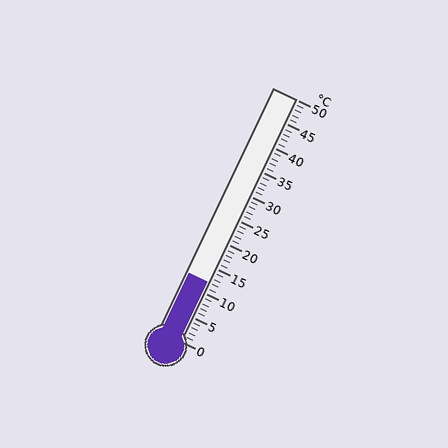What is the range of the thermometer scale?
The thermometer scale ranges from 0°C to 50°C.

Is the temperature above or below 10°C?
The temperature is above 10°C.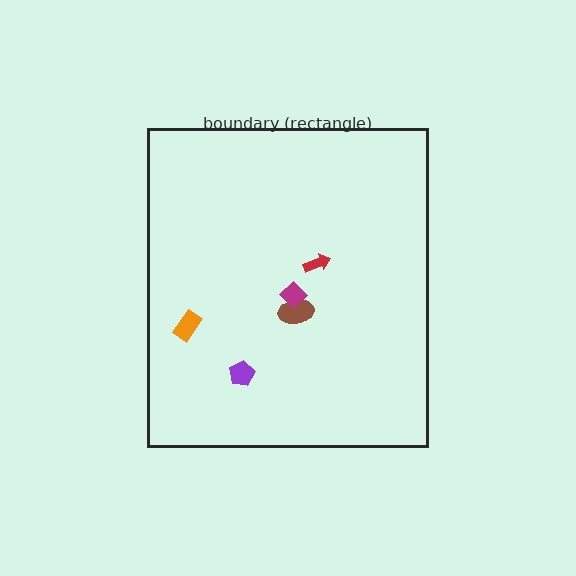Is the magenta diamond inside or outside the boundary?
Inside.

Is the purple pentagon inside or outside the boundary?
Inside.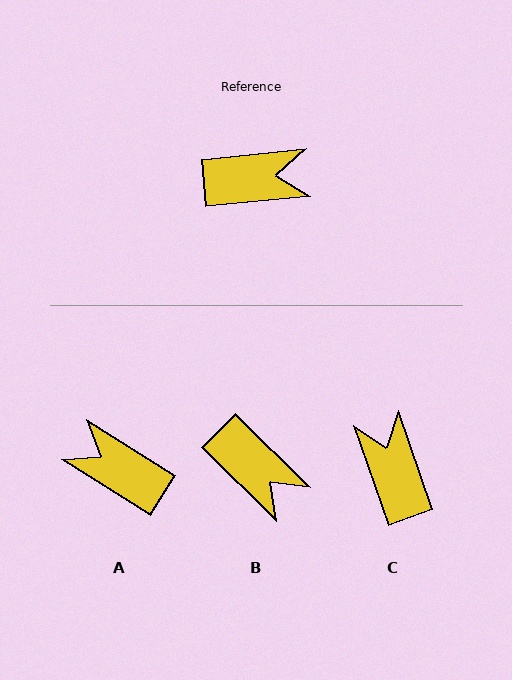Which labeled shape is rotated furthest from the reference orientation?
A, about 142 degrees away.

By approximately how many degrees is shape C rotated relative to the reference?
Approximately 103 degrees counter-clockwise.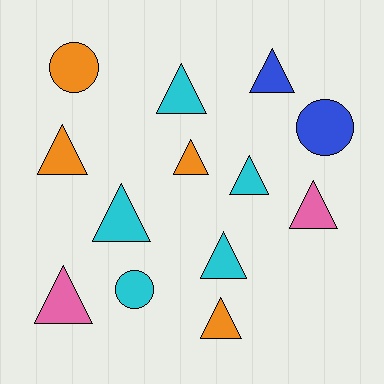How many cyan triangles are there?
There are 4 cyan triangles.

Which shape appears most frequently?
Triangle, with 10 objects.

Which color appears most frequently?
Cyan, with 5 objects.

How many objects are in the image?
There are 13 objects.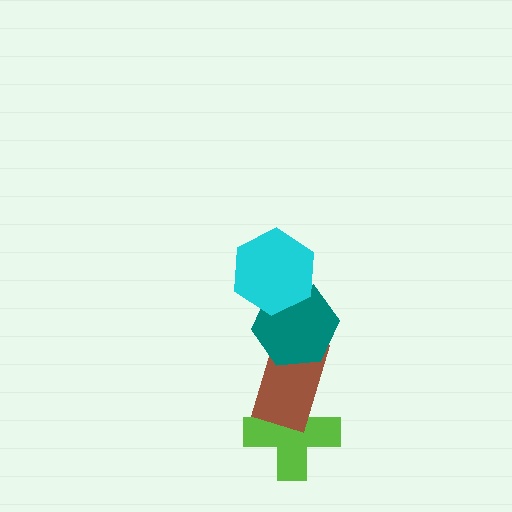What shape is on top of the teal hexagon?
The cyan hexagon is on top of the teal hexagon.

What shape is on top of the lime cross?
The brown rectangle is on top of the lime cross.